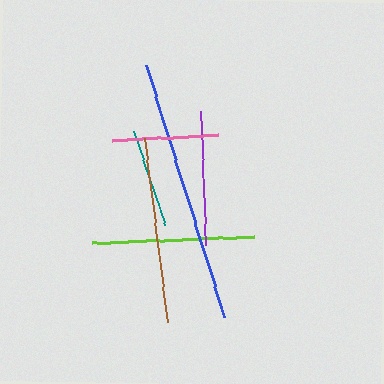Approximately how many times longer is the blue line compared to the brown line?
The blue line is approximately 1.4 times the length of the brown line.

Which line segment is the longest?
The blue line is the longest at approximately 263 pixels.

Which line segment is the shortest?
The teal line is the shortest at approximately 98 pixels.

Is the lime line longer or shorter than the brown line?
The brown line is longer than the lime line.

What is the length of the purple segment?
The purple segment is approximately 134 pixels long.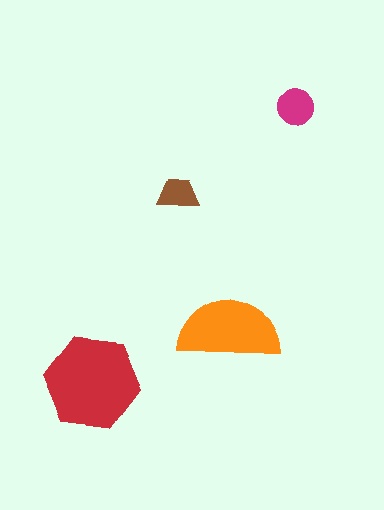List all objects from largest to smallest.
The red hexagon, the orange semicircle, the magenta circle, the brown trapezoid.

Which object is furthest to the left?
The red hexagon is leftmost.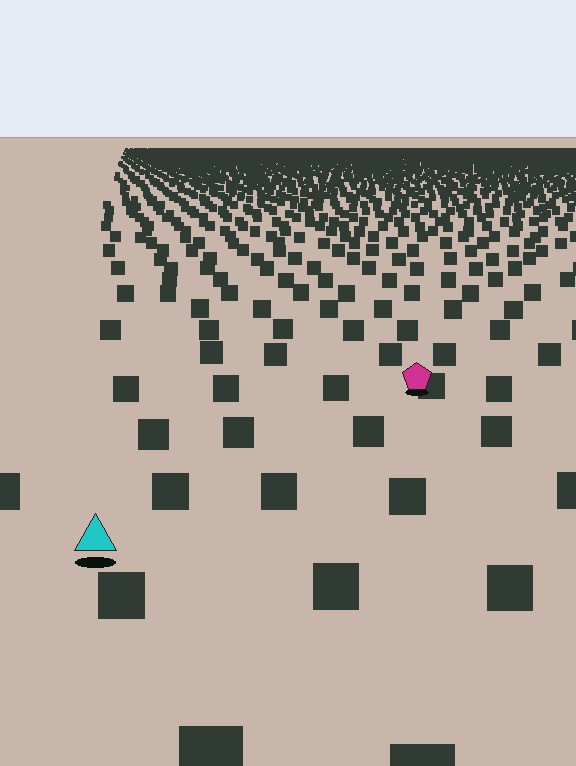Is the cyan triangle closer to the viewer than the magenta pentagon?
Yes. The cyan triangle is closer — you can tell from the texture gradient: the ground texture is coarser near it.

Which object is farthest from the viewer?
The magenta pentagon is farthest from the viewer. It appears smaller and the ground texture around it is denser.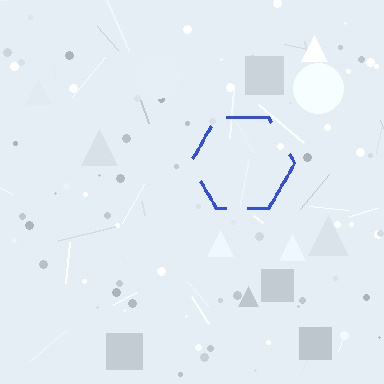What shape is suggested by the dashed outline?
The dashed outline suggests a hexagon.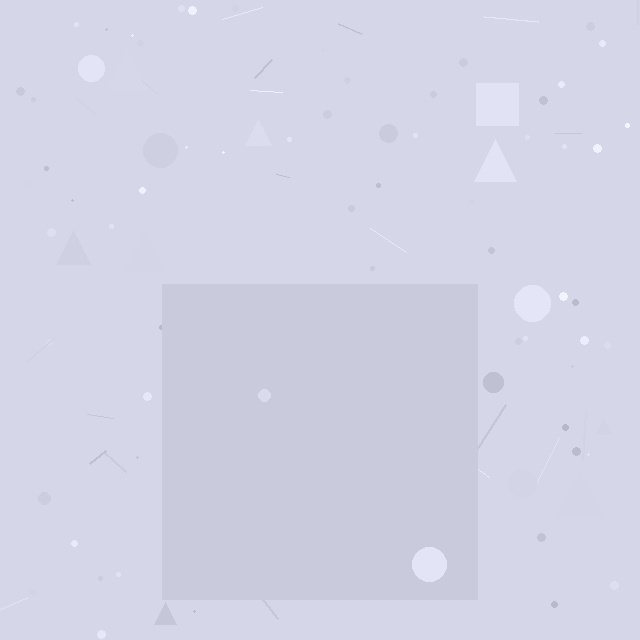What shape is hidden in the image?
A square is hidden in the image.